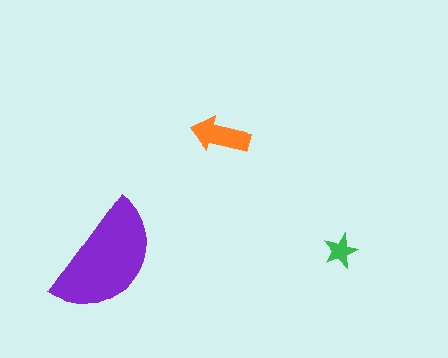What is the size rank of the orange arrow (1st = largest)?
2nd.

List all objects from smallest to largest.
The green star, the orange arrow, the purple semicircle.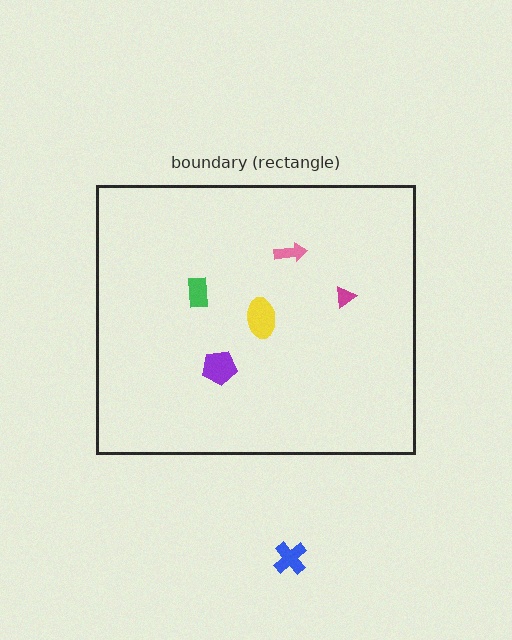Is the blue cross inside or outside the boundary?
Outside.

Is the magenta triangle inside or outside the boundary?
Inside.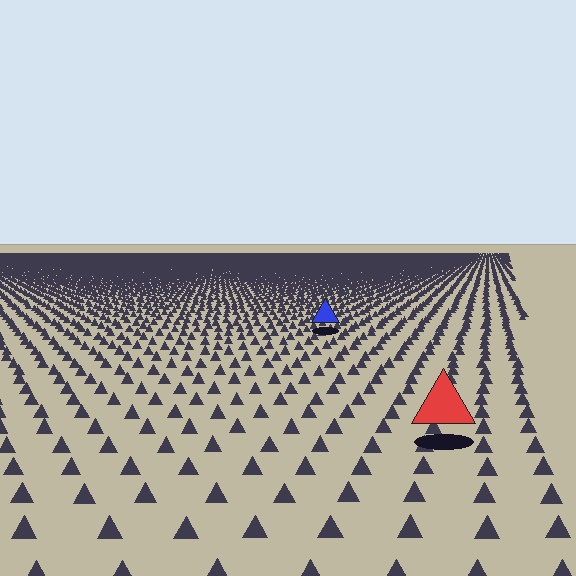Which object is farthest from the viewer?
The blue triangle is farthest from the viewer. It appears smaller and the ground texture around it is denser.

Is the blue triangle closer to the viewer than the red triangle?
No. The red triangle is closer — you can tell from the texture gradient: the ground texture is coarser near it.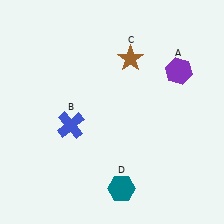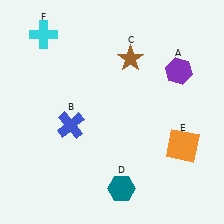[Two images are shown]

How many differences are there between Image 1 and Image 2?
There are 2 differences between the two images.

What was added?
An orange square (E), a cyan cross (F) were added in Image 2.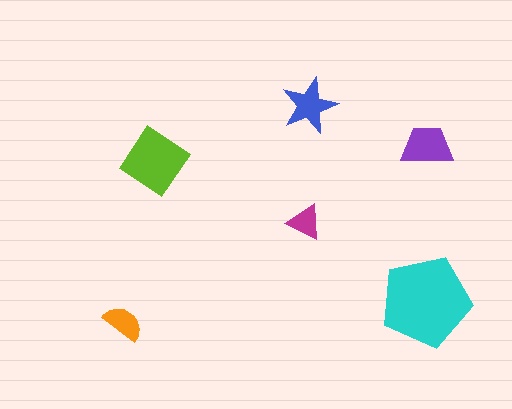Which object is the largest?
The cyan pentagon.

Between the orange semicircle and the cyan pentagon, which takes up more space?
The cyan pentagon.